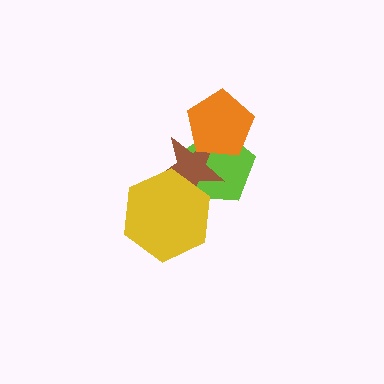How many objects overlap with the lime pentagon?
3 objects overlap with the lime pentagon.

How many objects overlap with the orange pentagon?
2 objects overlap with the orange pentagon.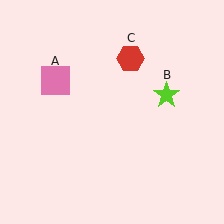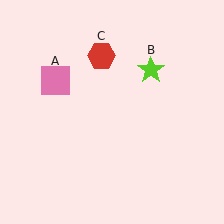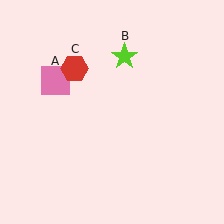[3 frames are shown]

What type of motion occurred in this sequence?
The lime star (object B), red hexagon (object C) rotated counterclockwise around the center of the scene.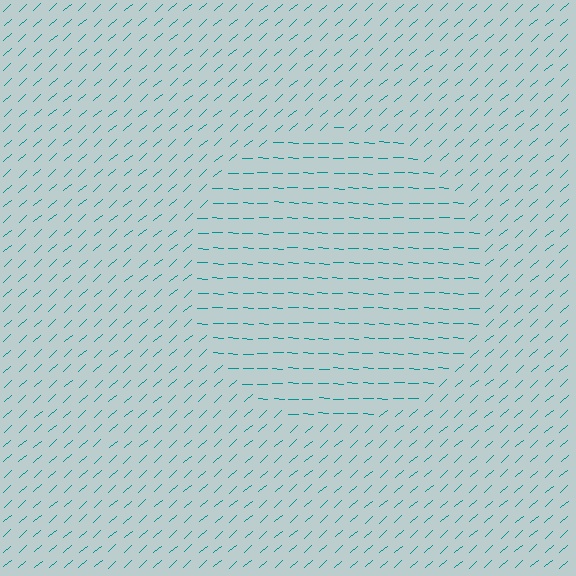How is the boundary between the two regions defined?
The boundary is defined purely by a change in line orientation (approximately 45 degrees difference). All lines are the same color and thickness.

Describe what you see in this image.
The image is filled with small teal line segments. A circle region in the image has lines oriented differently from the surrounding lines, creating a visible texture boundary.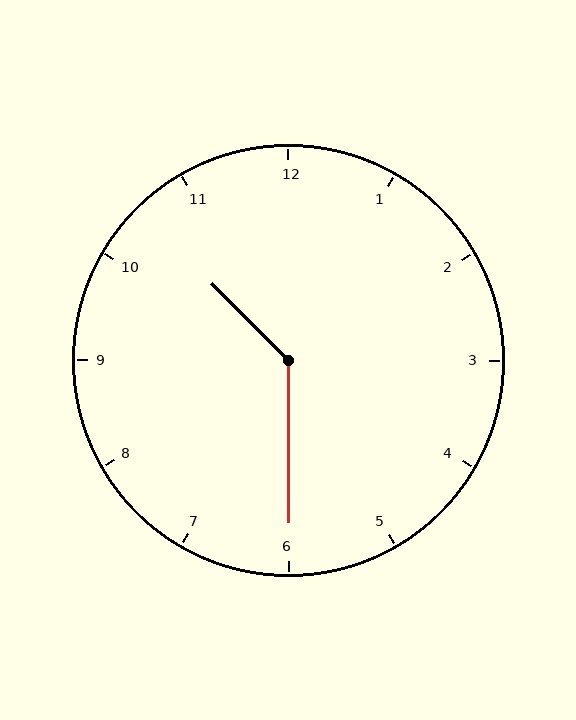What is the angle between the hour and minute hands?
Approximately 135 degrees.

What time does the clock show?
10:30.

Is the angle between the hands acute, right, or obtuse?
It is obtuse.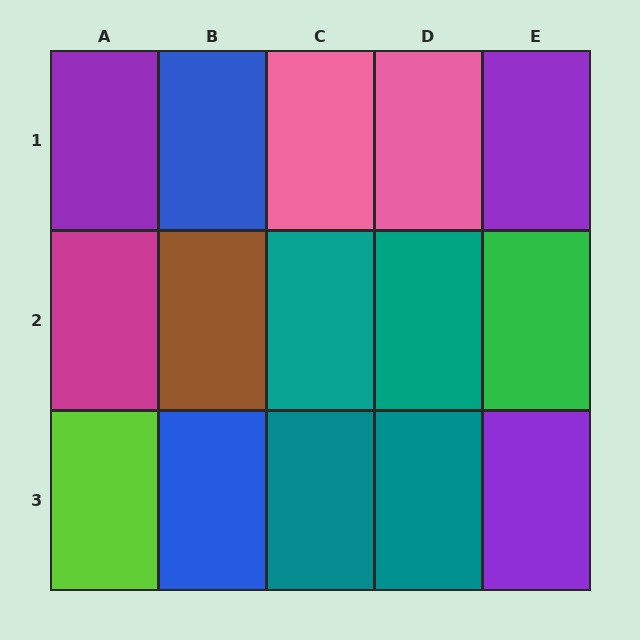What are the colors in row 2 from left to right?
Magenta, brown, teal, teal, green.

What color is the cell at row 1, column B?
Blue.